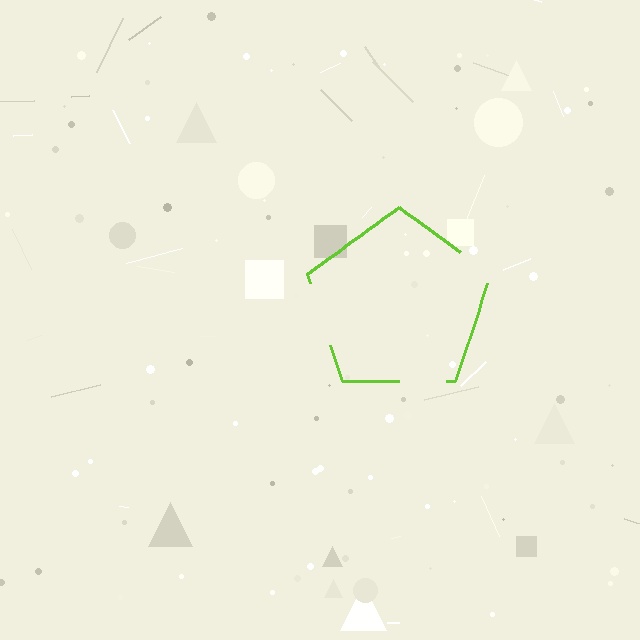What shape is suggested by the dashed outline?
The dashed outline suggests a pentagon.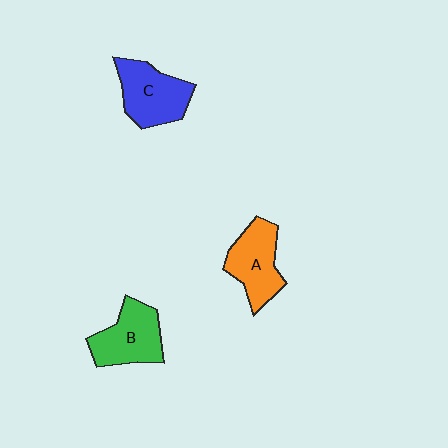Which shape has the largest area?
Shape C (blue).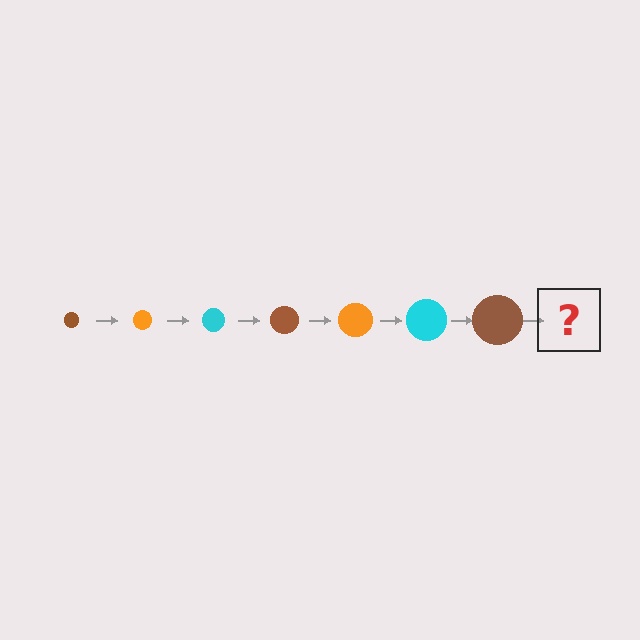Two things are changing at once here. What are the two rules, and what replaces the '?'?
The two rules are that the circle grows larger each step and the color cycles through brown, orange, and cyan. The '?' should be an orange circle, larger than the previous one.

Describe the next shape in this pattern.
It should be an orange circle, larger than the previous one.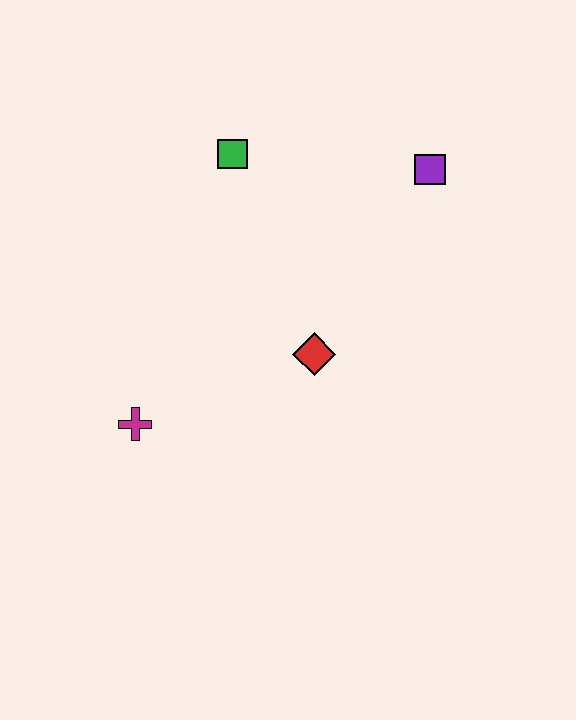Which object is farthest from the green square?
The magenta cross is farthest from the green square.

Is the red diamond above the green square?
No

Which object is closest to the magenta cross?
The red diamond is closest to the magenta cross.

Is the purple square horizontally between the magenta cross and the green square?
No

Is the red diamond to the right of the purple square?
No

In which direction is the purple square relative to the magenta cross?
The purple square is to the right of the magenta cross.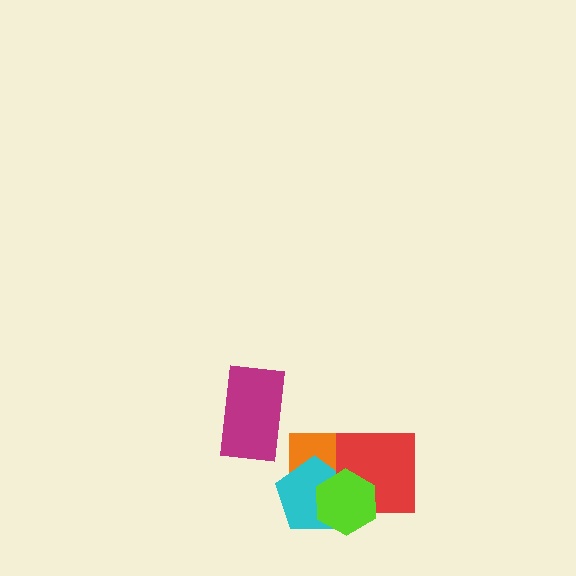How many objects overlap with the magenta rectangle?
0 objects overlap with the magenta rectangle.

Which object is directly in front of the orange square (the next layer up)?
The cyan pentagon is directly in front of the orange square.